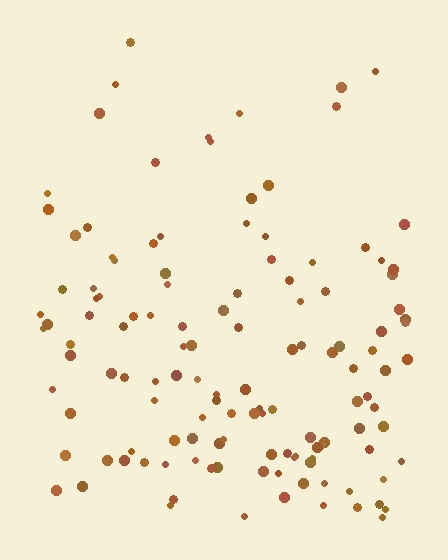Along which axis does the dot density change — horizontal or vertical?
Vertical.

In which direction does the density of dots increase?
From top to bottom, with the bottom side densest.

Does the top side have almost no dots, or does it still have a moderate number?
Still a moderate number, just noticeably fewer than the bottom.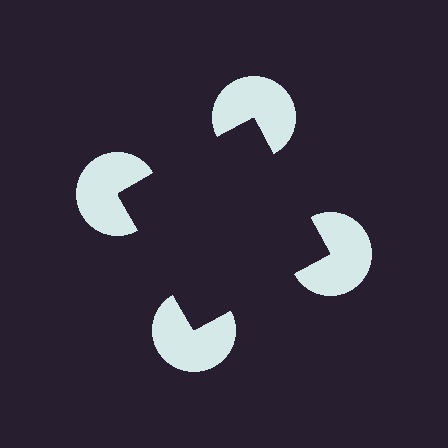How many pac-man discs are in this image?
There are 4 — one at each vertex of the illusory square.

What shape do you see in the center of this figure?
An illusory square — its edges are inferred from the aligned wedge cuts in the pac-man discs, not physically drawn.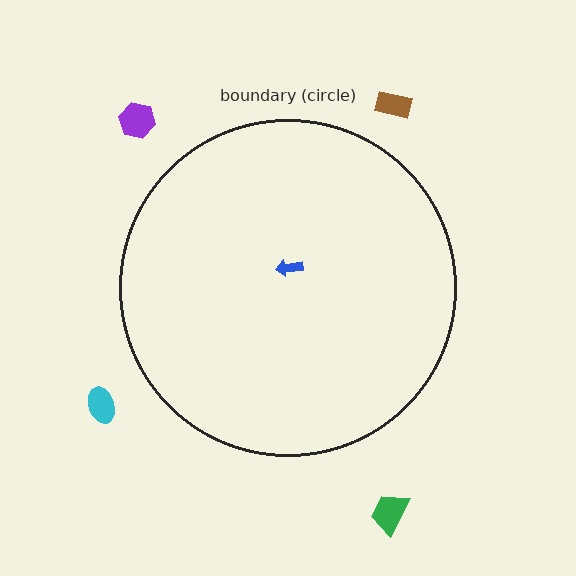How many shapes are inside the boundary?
1 inside, 4 outside.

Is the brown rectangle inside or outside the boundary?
Outside.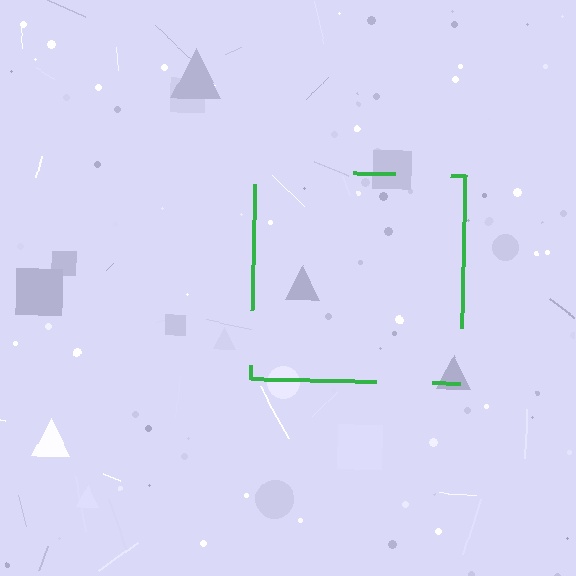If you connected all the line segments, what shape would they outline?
They would outline a square.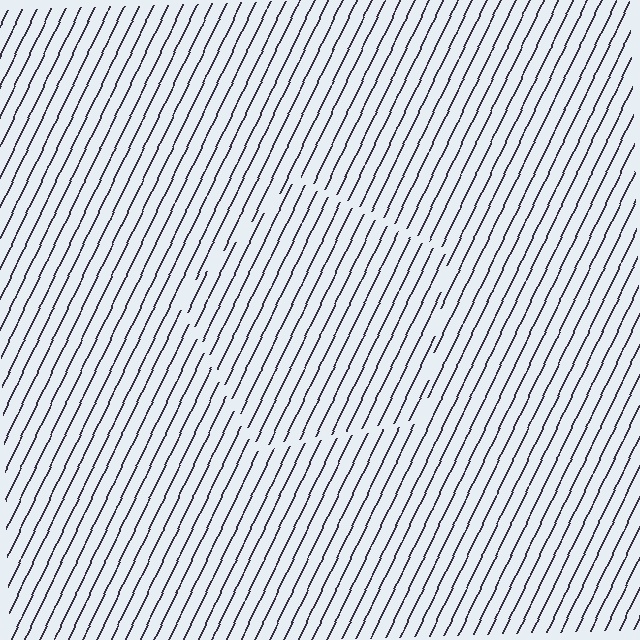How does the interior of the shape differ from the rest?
The interior of the shape contains the same grating, shifted by half a period — the contour is defined by the phase discontinuity where line-ends from the inner and outer gratings abut.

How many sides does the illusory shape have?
5 sides — the line-ends trace a pentagon.